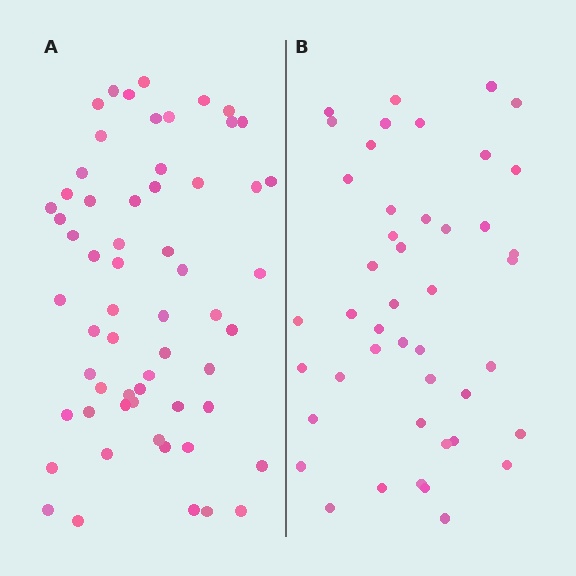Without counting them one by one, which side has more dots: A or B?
Region A (the left region) has more dots.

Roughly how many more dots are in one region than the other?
Region A has approximately 15 more dots than region B.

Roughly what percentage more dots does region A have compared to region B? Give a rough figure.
About 35% more.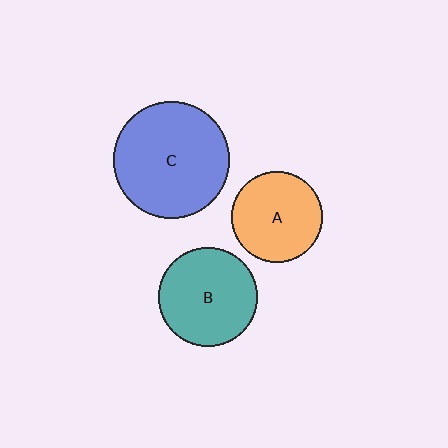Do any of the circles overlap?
No, none of the circles overlap.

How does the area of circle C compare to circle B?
Approximately 1.4 times.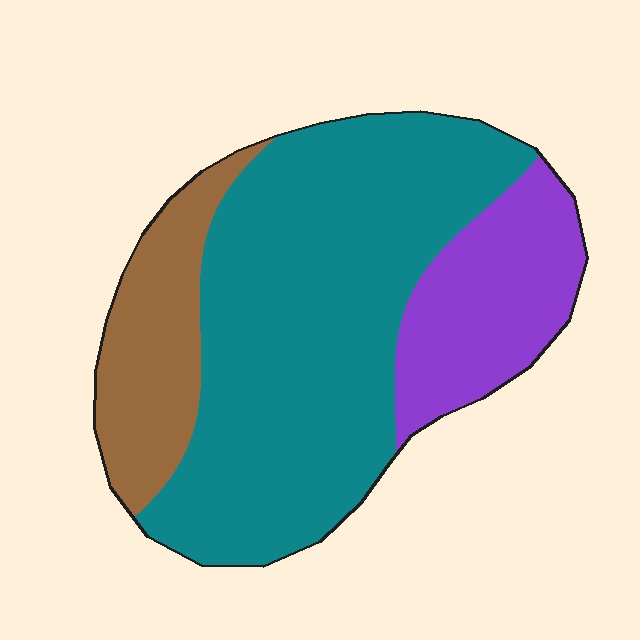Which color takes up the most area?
Teal, at roughly 60%.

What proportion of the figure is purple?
Purple takes up about one fifth (1/5) of the figure.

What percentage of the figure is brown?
Brown covers roughly 20% of the figure.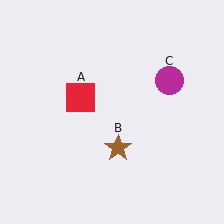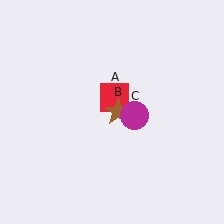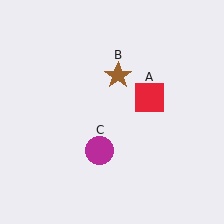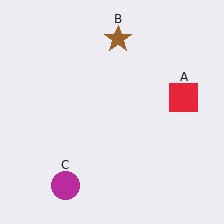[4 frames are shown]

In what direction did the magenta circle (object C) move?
The magenta circle (object C) moved down and to the left.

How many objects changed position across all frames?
3 objects changed position: red square (object A), brown star (object B), magenta circle (object C).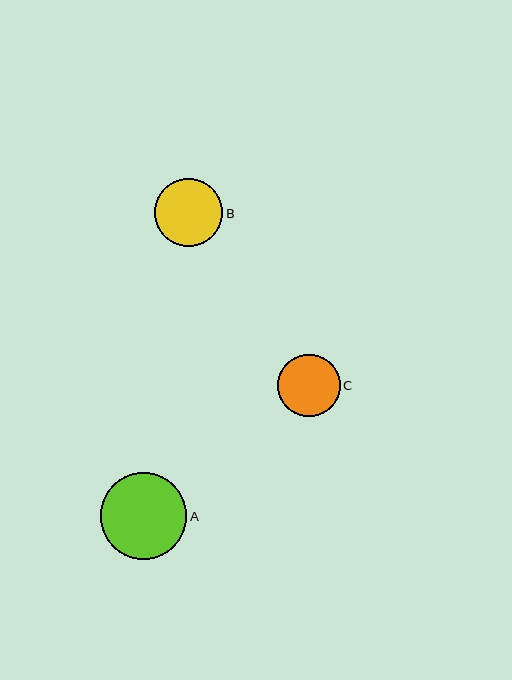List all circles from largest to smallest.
From largest to smallest: A, B, C.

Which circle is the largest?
Circle A is the largest with a size of approximately 86 pixels.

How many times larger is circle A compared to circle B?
Circle A is approximately 1.3 times the size of circle B.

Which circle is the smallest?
Circle C is the smallest with a size of approximately 62 pixels.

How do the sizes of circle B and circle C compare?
Circle B and circle C are approximately the same size.